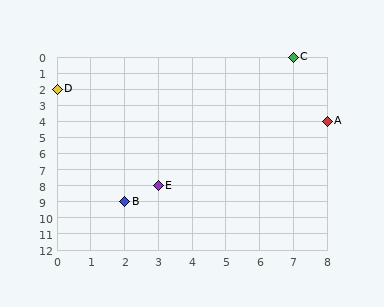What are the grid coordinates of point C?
Point C is at grid coordinates (7, 0).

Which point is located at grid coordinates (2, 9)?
Point B is at (2, 9).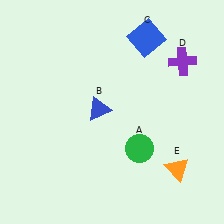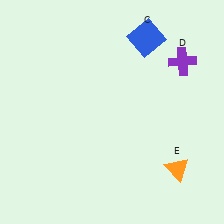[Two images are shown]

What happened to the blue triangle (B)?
The blue triangle (B) was removed in Image 2. It was in the top-left area of Image 1.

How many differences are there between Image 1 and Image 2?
There are 2 differences between the two images.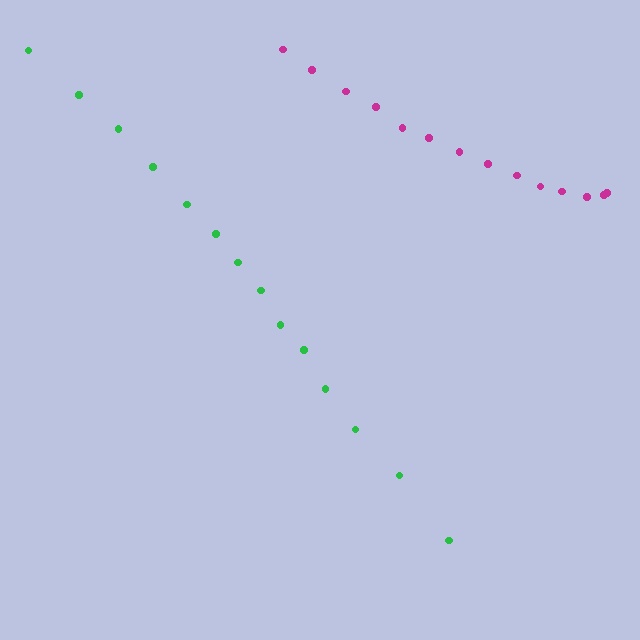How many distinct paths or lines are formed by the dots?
There are 2 distinct paths.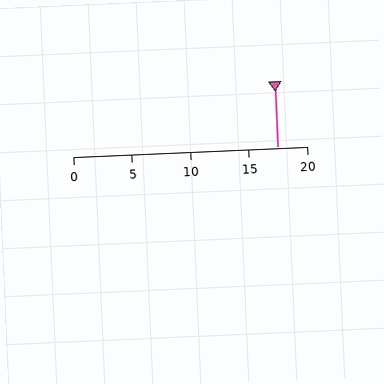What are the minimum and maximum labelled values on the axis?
The axis runs from 0 to 20.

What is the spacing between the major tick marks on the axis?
The major ticks are spaced 5 apart.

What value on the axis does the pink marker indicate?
The marker indicates approximately 17.5.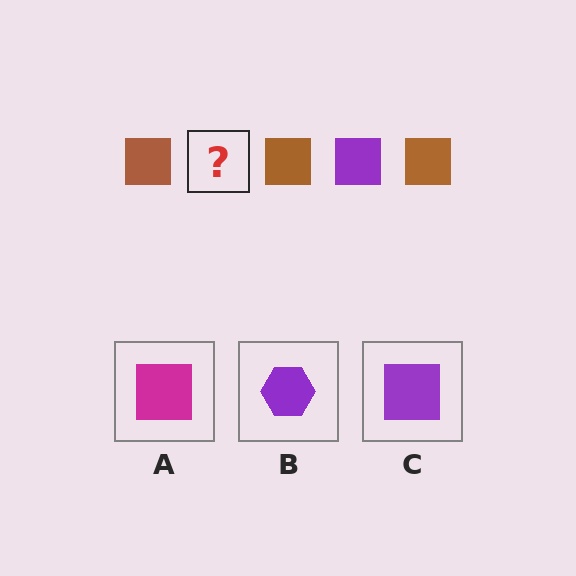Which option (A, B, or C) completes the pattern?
C.